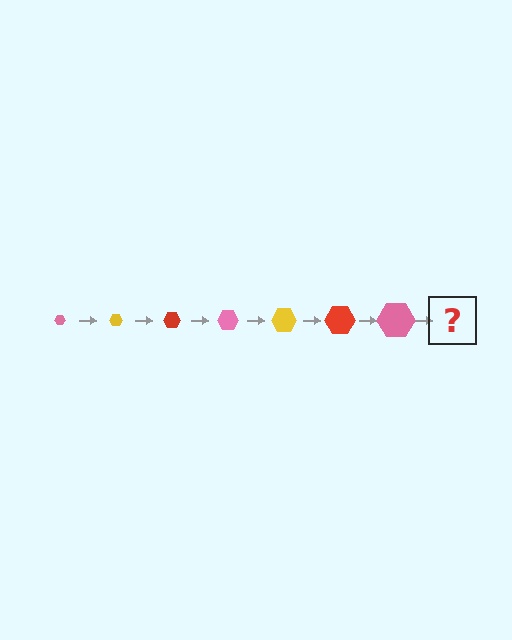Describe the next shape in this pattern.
It should be a yellow hexagon, larger than the previous one.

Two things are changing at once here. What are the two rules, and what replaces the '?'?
The two rules are that the hexagon grows larger each step and the color cycles through pink, yellow, and red. The '?' should be a yellow hexagon, larger than the previous one.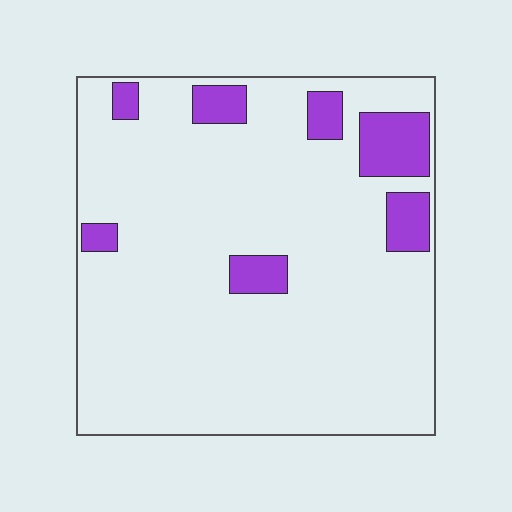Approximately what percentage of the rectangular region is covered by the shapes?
Approximately 10%.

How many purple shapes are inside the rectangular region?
7.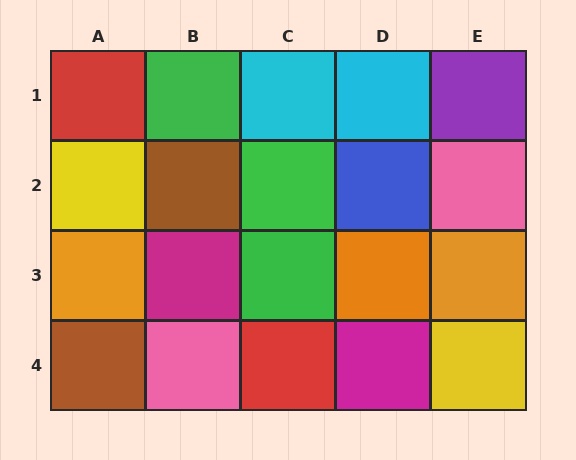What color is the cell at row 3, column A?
Orange.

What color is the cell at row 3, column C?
Green.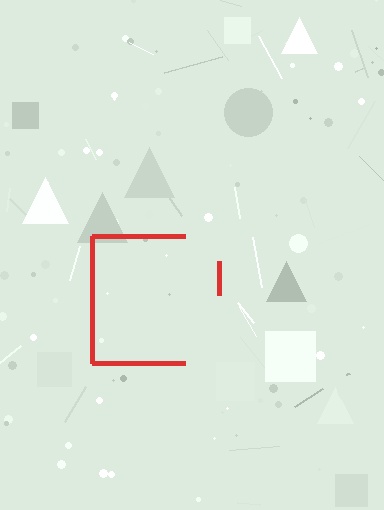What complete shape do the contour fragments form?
The contour fragments form a square.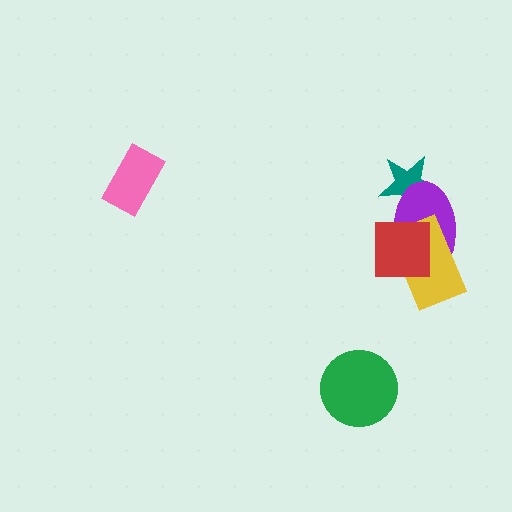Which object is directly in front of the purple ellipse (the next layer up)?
The yellow rectangle is directly in front of the purple ellipse.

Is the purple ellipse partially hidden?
Yes, it is partially covered by another shape.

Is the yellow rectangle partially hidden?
Yes, it is partially covered by another shape.